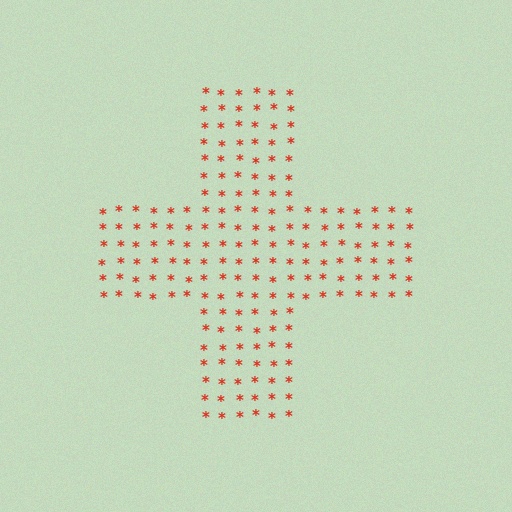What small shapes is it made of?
It is made of small asterisks.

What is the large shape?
The large shape is a cross.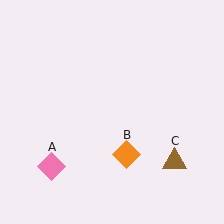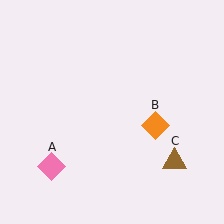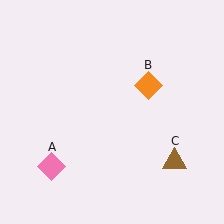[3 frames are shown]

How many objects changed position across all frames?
1 object changed position: orange diamond (object B).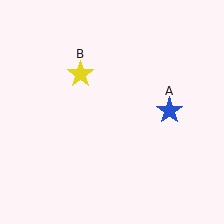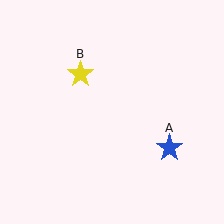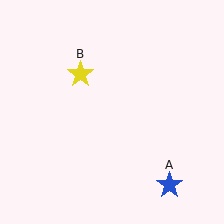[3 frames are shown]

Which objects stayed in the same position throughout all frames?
Yellow star (object B) remained stationary.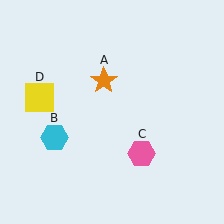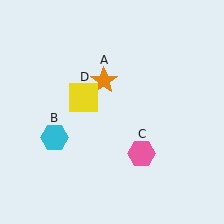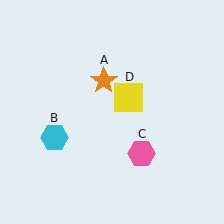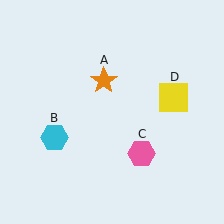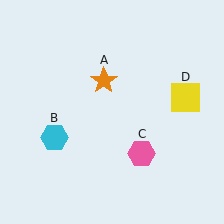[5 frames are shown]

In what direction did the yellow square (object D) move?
The yellow square (object D) moved right.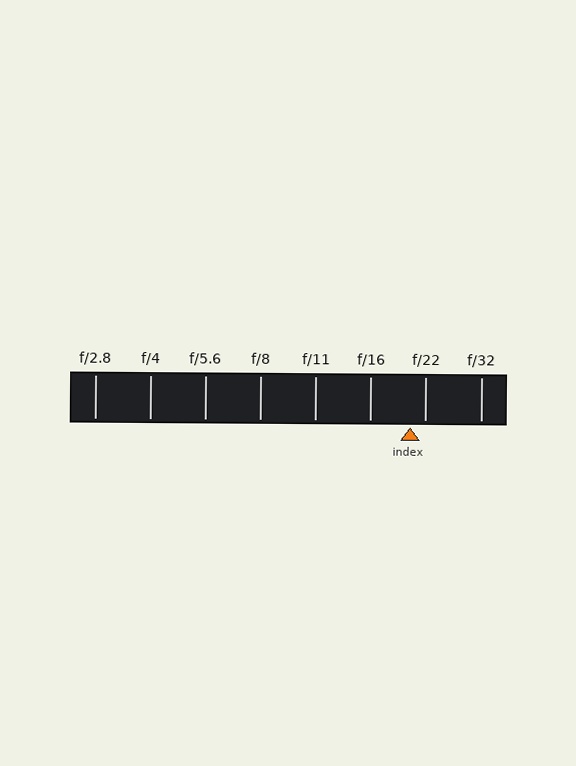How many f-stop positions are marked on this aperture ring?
There are 8 f-stop positions marked.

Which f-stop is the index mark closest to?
The index mark is closest to f/22.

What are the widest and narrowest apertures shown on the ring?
The widest aperture shown is f/2.8 and the narrowest is f/32.